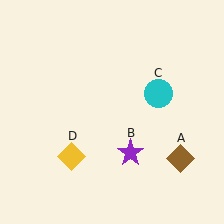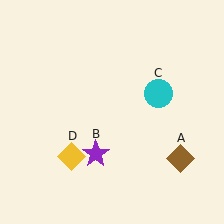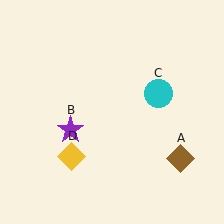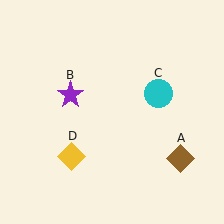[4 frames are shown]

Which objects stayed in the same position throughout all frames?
Brown diamond (object A) and cyan circle (object C) and yellow diamond (object D) remained stationary.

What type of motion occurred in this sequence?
The purple star (object B) rotated clockwise around the center of the scene.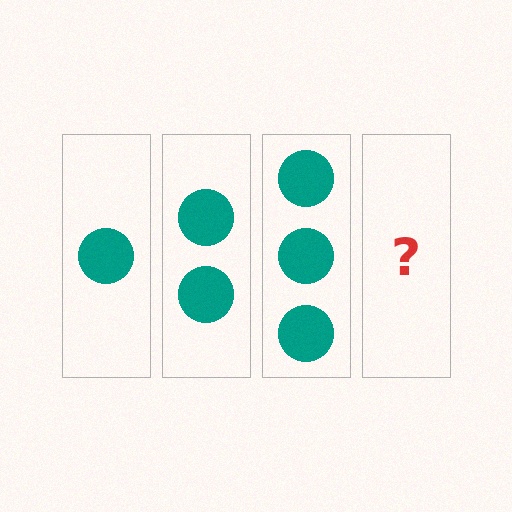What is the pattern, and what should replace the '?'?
The pattern is that each step adds one more circle. The '?' should be 4 circles.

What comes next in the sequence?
The next element should be 4 circles.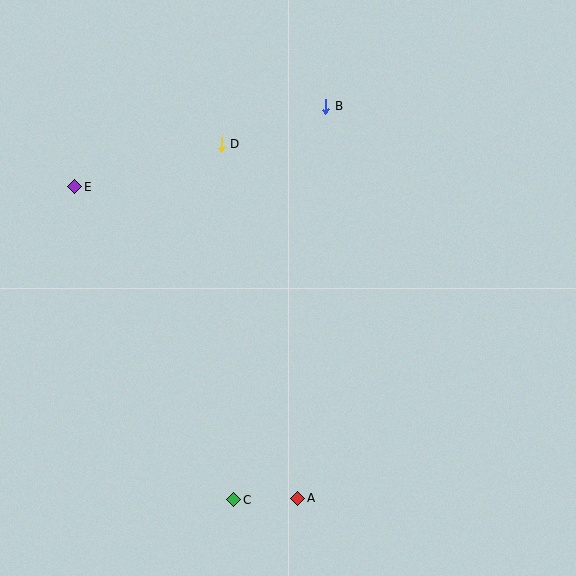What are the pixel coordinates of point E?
Point E is at (75, 187).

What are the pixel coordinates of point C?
Point C is at (234, 500).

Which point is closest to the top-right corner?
Point B is closest to the top-right corner.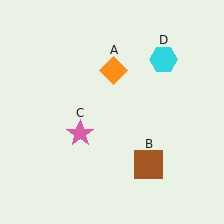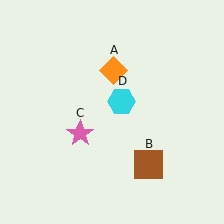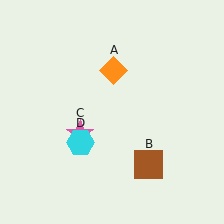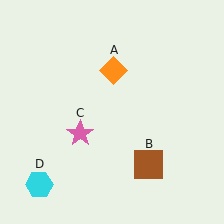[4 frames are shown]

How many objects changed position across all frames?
1 object changed position: cyan hexagon (object D).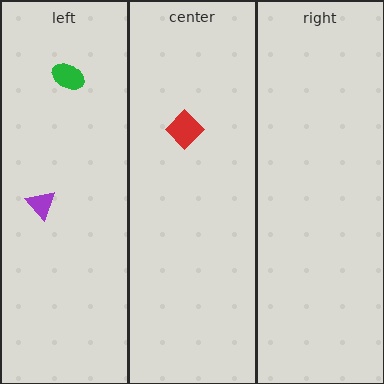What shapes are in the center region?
The red diamond.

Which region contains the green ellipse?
The left region.